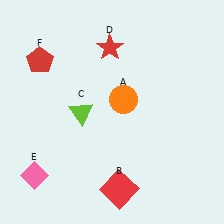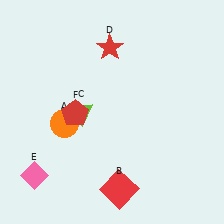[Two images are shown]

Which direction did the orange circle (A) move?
The orange circle (A) moved left.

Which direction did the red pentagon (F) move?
The red pentagon (F) moved down.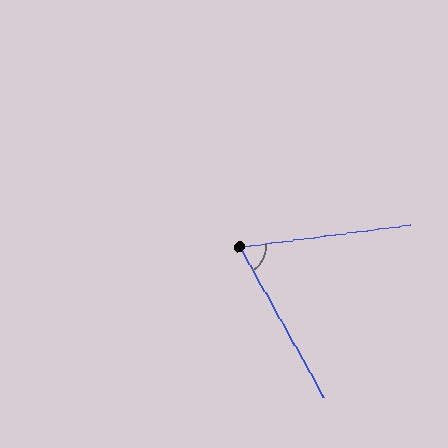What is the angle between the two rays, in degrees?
Approximately 68 degrees.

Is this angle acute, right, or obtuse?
It is acute.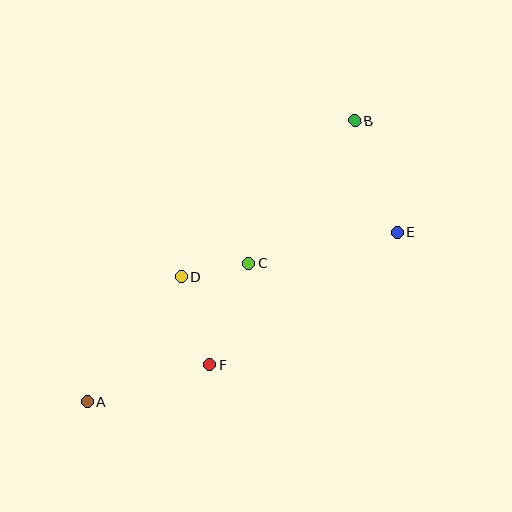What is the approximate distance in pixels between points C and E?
The distance between C and E is approximately 151 pixels.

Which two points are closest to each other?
Points C and D are closest to each other.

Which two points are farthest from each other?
Points A and B are farthest from each other.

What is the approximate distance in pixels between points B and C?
The distance between B and C is approximately 178 pixels.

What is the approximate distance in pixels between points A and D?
The distance between A and D is approximately 157 pixels.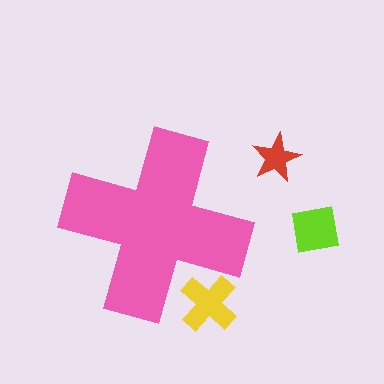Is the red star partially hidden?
No, the red star is fully visible.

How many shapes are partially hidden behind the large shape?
1 shape is partially hidden.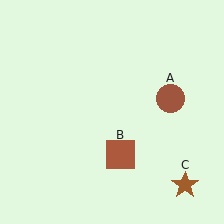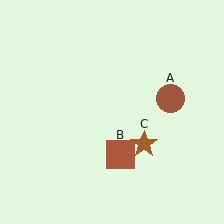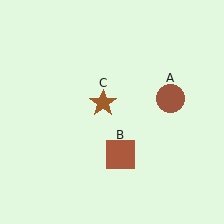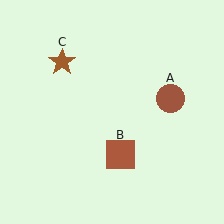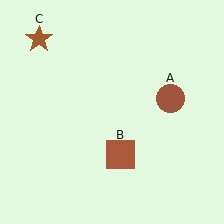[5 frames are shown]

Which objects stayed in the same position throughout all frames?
Brown circle (object A) and brown square (object B) remained stationary.